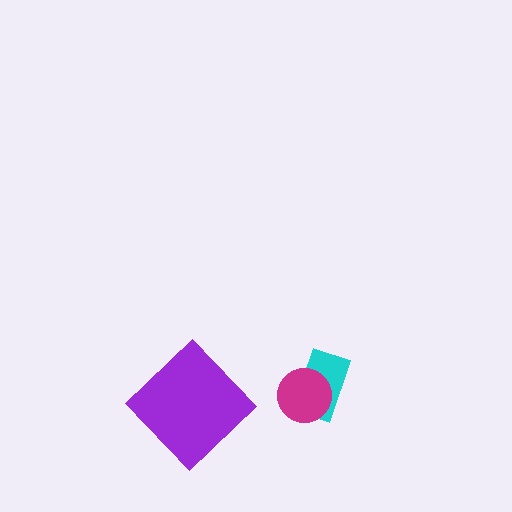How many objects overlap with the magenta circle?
1 object overlaps with the magenta circle.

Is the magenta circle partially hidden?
No, no other shape covers it.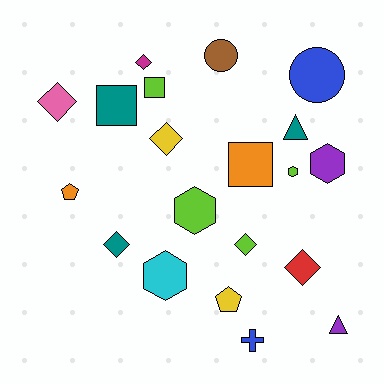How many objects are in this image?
There are 20 objects.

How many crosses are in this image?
There is 1 cross.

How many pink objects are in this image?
There is 1 pink object.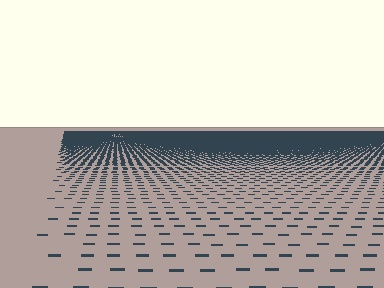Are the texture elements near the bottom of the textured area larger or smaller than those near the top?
Larger. Near the bottom, elements are closer to the viewer and appear at a bigger on-screen size.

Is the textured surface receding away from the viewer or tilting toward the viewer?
The surface is receding away from the viewer. Texture elements get smaller and denser toward the top.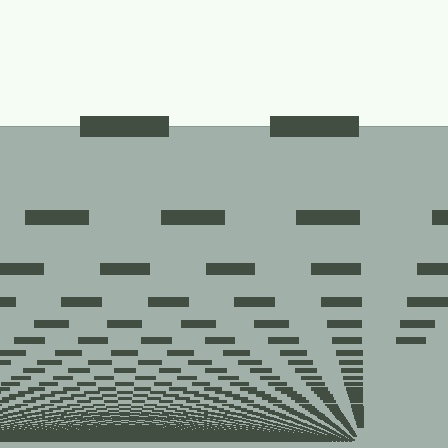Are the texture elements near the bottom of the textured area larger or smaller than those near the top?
Smaller. The gradient is inverted — elements near the bottom are smaller and denser.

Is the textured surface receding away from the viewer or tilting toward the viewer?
The surface appears to tilt toward the viewer. Texture elements get larger and sparser toward the top.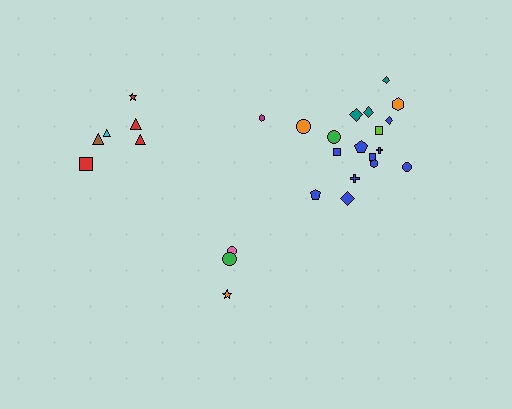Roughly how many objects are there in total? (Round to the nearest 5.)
Roughly 25 objects in total.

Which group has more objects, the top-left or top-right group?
The top-right group.